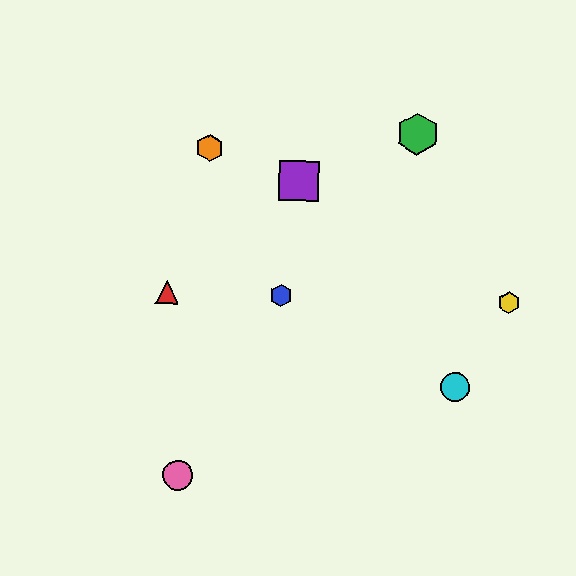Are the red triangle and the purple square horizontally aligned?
No, the red triangle is at y≈292 and the purple square is at y≈181.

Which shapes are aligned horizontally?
The red triangle, the blue hexagon, the yellow hexagon are aligned horizontally.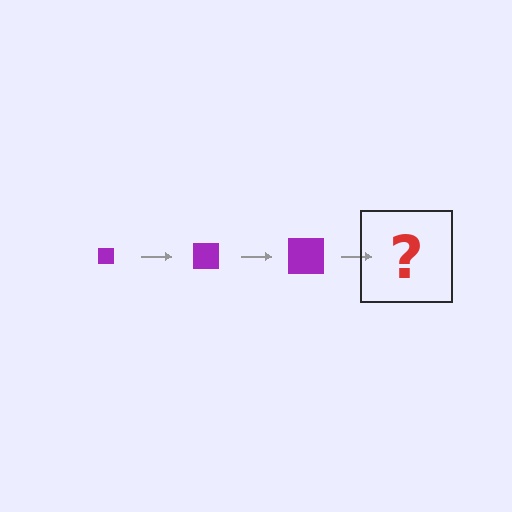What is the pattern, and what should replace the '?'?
The pattern is that the square gets progressively larger each step. The '?' should be a purple square, larger than the previous one.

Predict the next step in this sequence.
The next step is a purple square, larger than the previous one.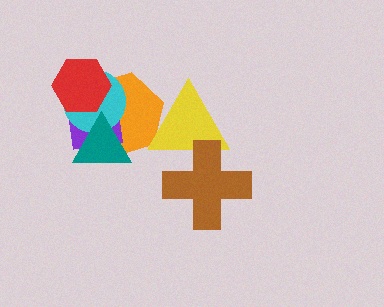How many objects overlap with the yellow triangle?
2 objects overlap with the yellow triangle.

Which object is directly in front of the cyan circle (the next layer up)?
The teal triangle is directly in front of the cyan circle.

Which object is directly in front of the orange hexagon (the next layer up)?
The purple square is directly in front of the orange hexagon.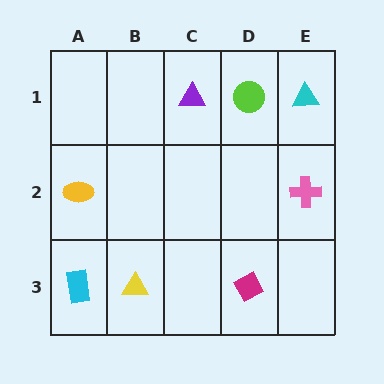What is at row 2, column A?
A yellow ellipse.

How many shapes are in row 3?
3 shapes.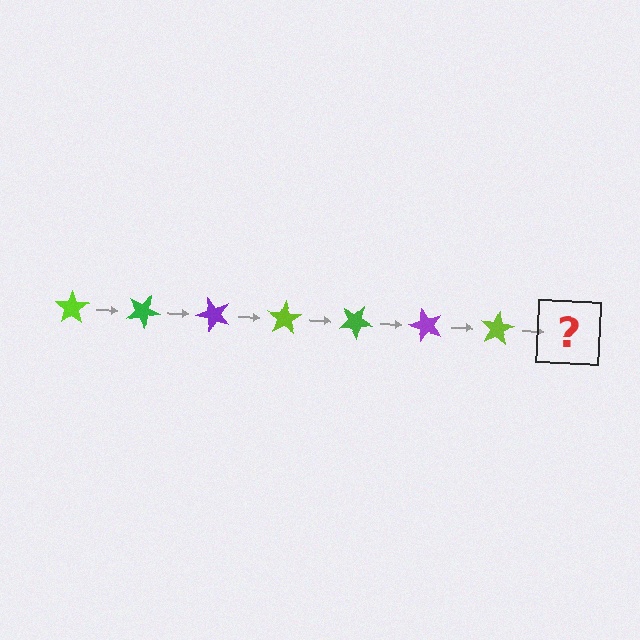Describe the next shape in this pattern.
It should be a green star, rotated 175 degrees from the start.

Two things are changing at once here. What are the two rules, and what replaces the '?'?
The two rules are that it rotates 25 degrees each step and the color cycles through lime, green, and purple. The '?' should be a green star, rotated 175 degrees from the start.